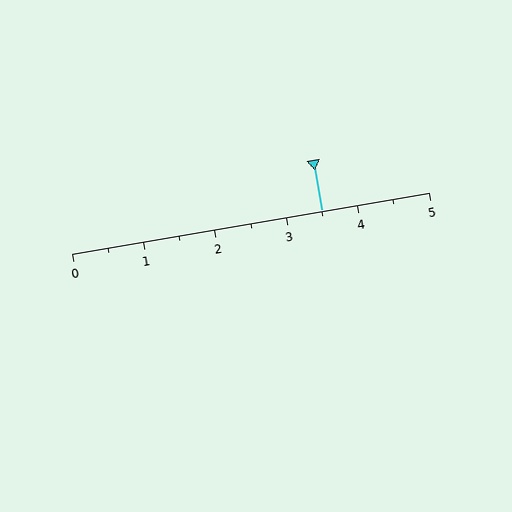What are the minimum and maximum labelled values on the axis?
The axis runs from 0 to 5.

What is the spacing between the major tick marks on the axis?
The major ticks are spaced 1 apart.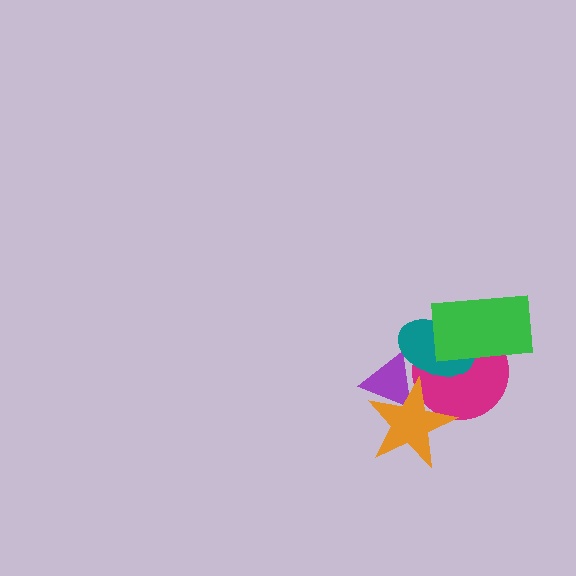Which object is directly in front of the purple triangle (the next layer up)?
The teal ellipse is directly in front of the purple triangle.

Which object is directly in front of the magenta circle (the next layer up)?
The purple triangle is directly in front of the magenta circle.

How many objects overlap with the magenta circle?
4 objects overlap with the magenta circle.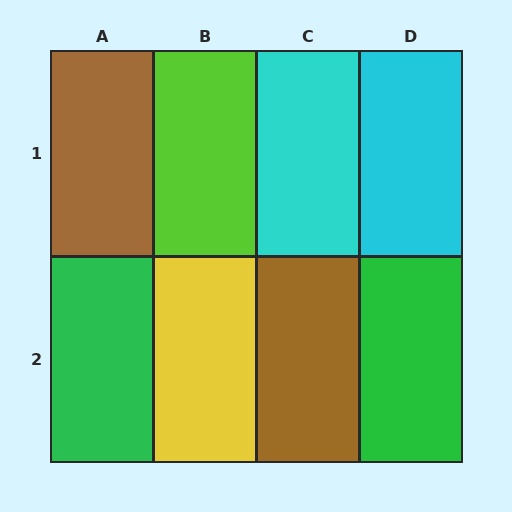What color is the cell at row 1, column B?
Lime.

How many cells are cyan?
2 cells are cyan.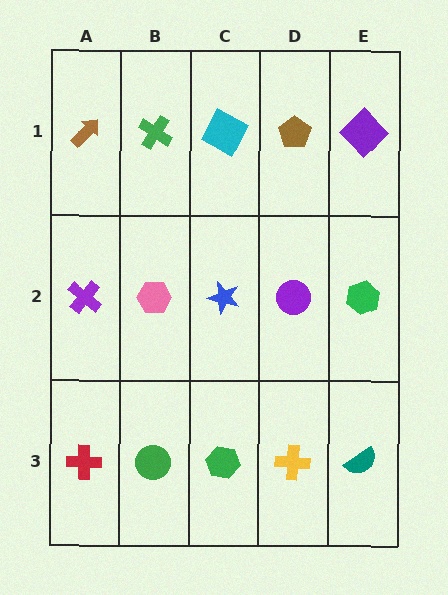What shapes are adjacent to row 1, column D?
A purple circle (row 2, column D), a cyan square (row 1, column C), a purple diamond (row 1, column E).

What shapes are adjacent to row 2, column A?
A brown arrow (row 1, column A), a red cross (row 3, column A), a pink hexagon (row 2, column B).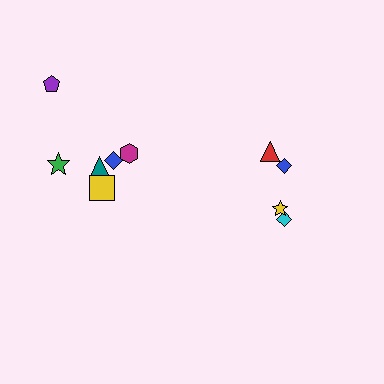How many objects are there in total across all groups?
There are 10 objects.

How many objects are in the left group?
There are 6 objects.